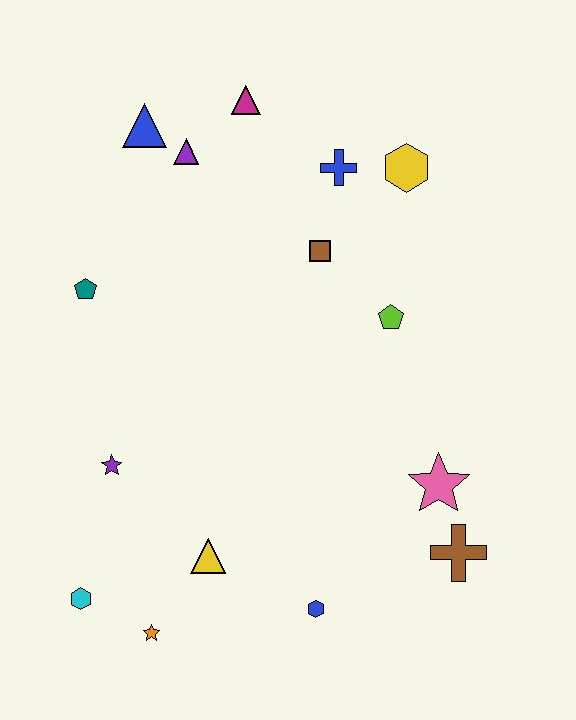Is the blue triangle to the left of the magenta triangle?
Yes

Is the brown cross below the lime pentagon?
Yes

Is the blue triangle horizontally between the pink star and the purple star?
Yes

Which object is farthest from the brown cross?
The blue triangle is farthest from the brown cross.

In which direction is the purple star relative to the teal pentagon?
The purple star is below the teal pentagon.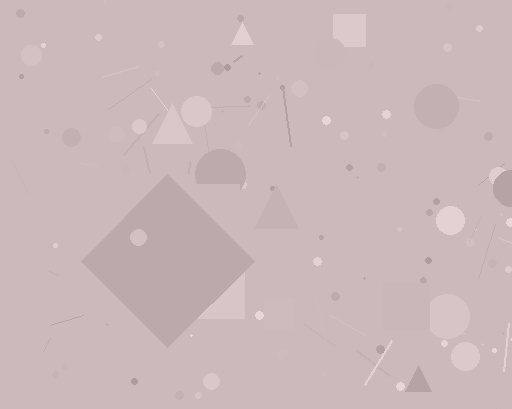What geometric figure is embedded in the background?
A diamond is embedded in the background.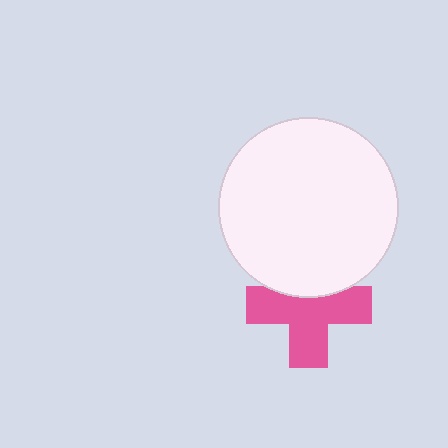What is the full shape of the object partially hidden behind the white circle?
The partially hidden object is a pink cross.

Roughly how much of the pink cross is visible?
Most of it is visible (roughly 70%).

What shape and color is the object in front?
The object in front is a white circle.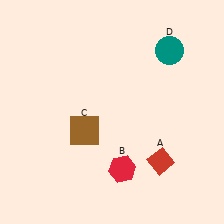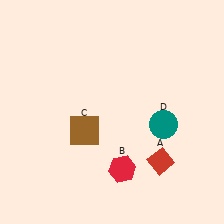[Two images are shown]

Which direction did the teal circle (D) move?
The teal circle (D) moved down.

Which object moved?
The teal circle (D) moved down.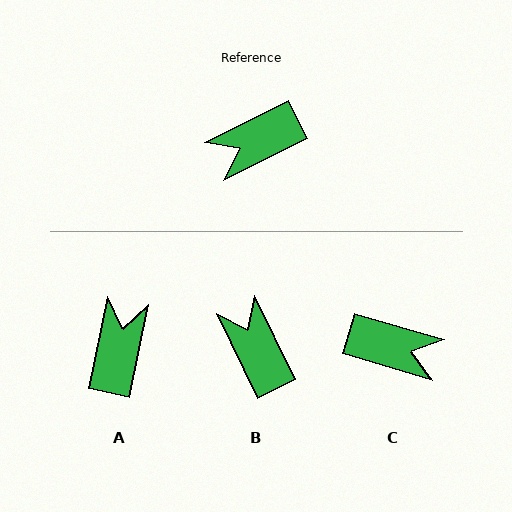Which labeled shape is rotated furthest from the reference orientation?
C, about 138 degrees away.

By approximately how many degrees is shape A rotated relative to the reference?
Approximately 128 degrees clockwise.